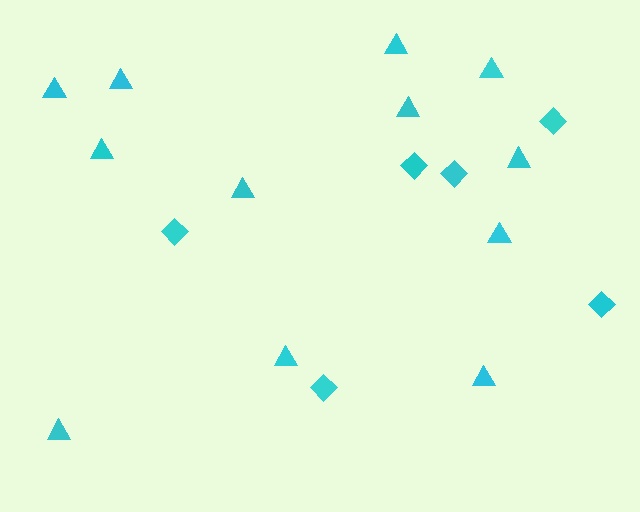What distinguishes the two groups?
There are 2 groups: one group of triangles (12) and one group of diamonds (6).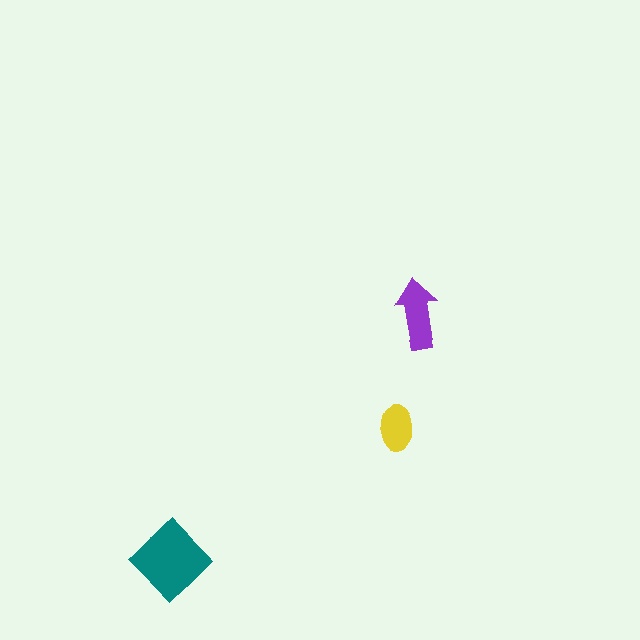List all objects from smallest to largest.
The yellow ellipse, the purple arrow, the teal diamond.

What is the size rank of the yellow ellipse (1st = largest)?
3rd.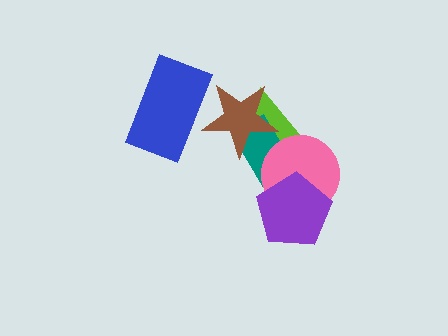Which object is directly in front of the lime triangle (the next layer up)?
The teal rectangle is directly in front of the lime triangle.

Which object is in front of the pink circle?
The purple pentagon is in front of the pink circle.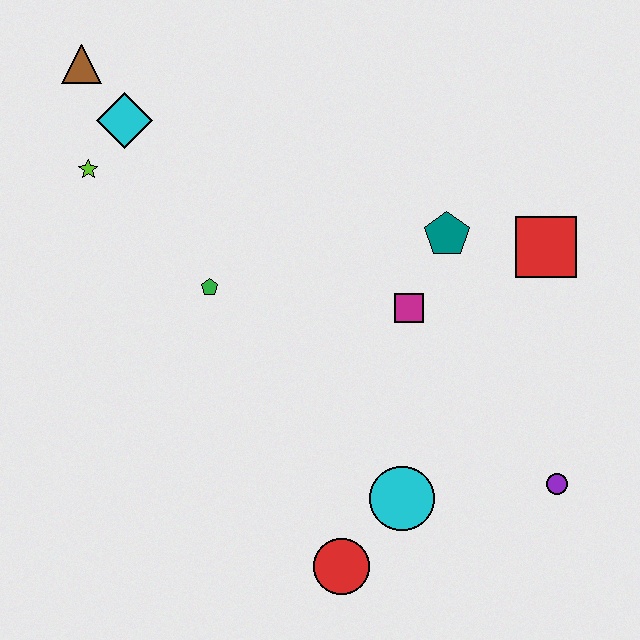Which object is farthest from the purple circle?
The brown triangle is farthest from the purple circle.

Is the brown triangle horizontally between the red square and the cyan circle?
No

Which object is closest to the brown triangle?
The cyan diamond is closest to the brown triangle.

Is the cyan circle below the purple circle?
Yes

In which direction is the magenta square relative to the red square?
The magenta square is to the left of the red square.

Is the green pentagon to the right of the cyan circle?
No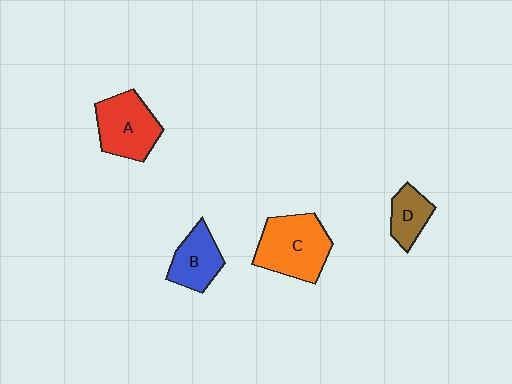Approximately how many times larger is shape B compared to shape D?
Approximately 1.3 times.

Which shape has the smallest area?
Shape D (brown).